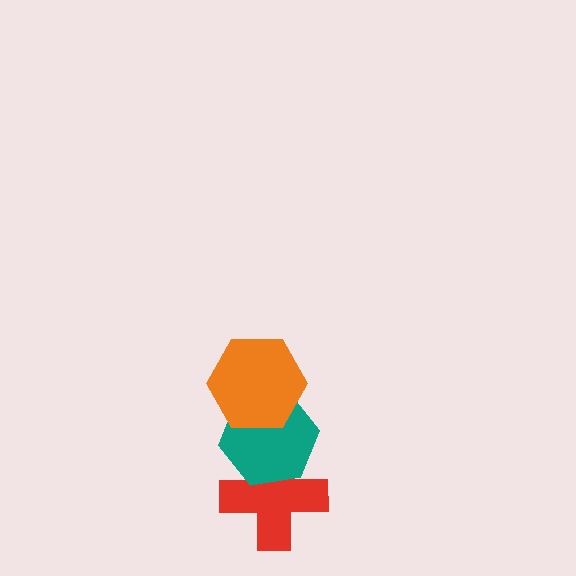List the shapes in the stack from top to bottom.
From top to bottom: the orange hexagon, the teal hexagon, the red cross.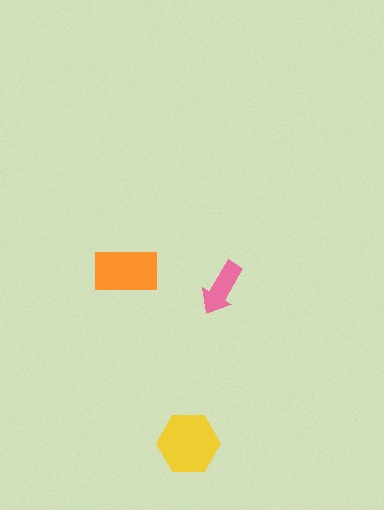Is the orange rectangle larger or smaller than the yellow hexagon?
Smaller.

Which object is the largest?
The yellow hexagon.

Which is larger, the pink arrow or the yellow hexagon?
The yellow hexagon.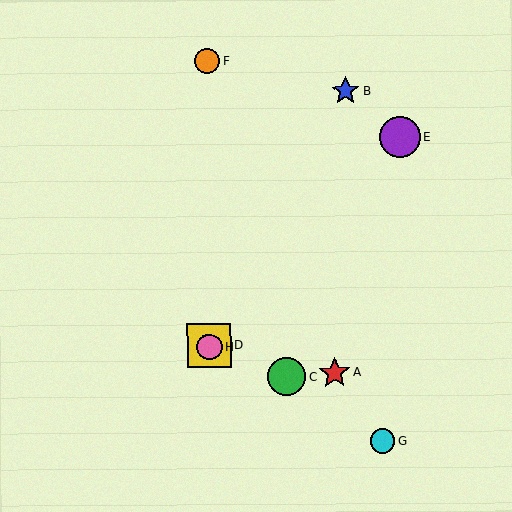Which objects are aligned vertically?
Objects D, F, H are aligned vertically.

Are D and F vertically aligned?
Yes, both are at x≈209.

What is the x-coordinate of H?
Object H is at x≈209.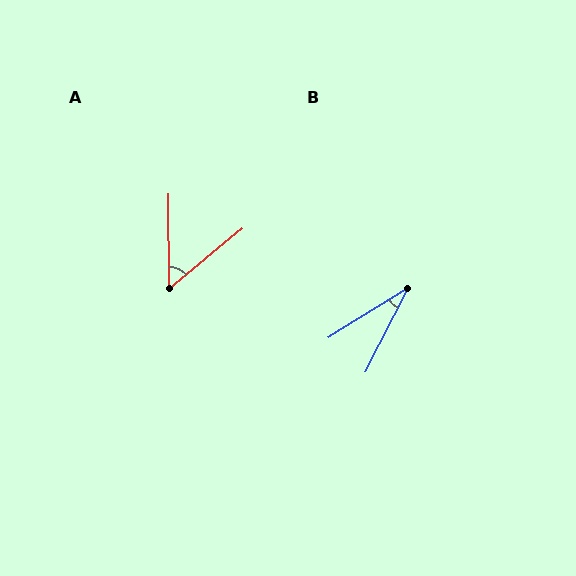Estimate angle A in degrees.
Approximately 51 degrees.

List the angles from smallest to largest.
B (31°), A (51°).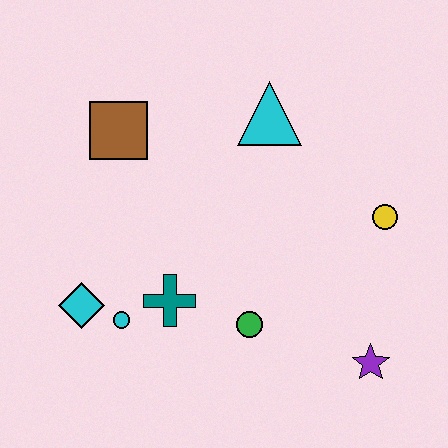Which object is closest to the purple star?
The green circle is closest to the purple star.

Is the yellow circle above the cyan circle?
Yes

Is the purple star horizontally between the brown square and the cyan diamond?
No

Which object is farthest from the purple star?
The brown square is farthest from the purple star.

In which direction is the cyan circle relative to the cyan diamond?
The cyan circle is to the right of the cyan diamond.